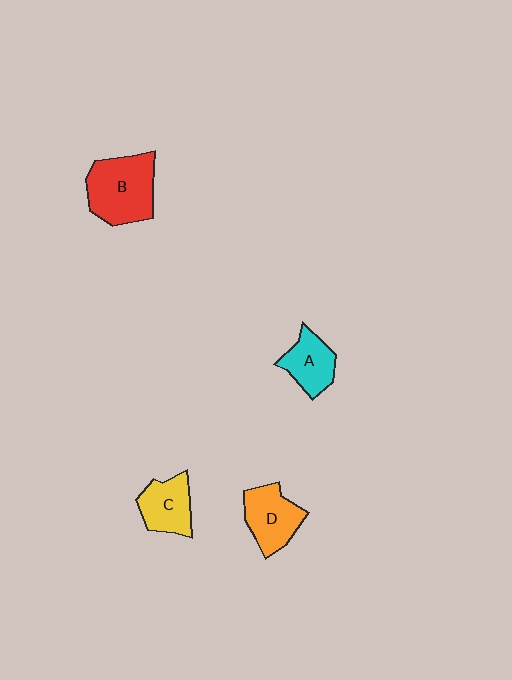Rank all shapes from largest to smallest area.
From largest to smallest: B (red), D (orange), C (yellow), A (cyan).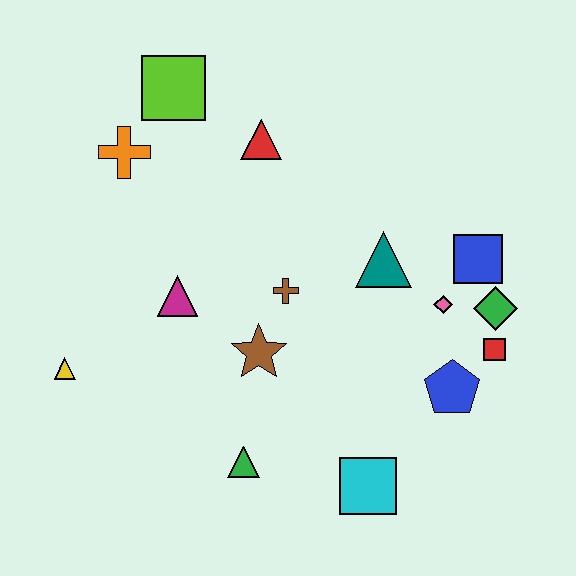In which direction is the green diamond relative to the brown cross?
The green diamond is to the right of the brown cross.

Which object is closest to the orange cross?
The lime square is closest to the orange cross.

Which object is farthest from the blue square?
The yellow triangle is farthest from the blue square.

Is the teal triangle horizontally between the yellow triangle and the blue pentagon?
Yes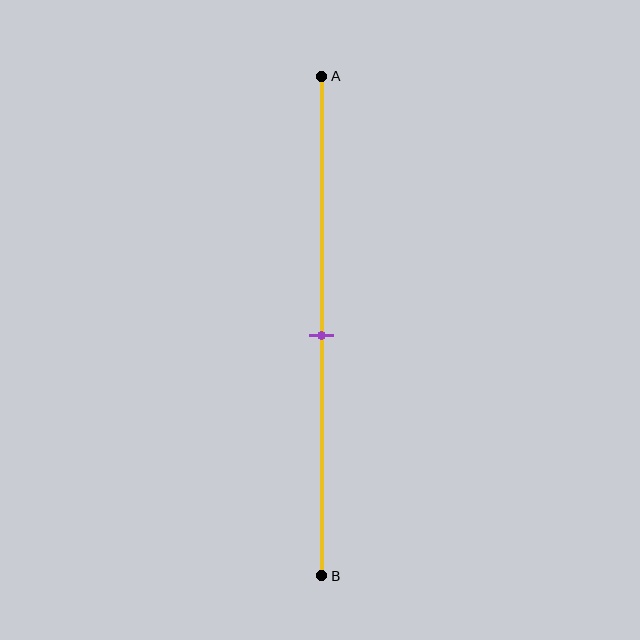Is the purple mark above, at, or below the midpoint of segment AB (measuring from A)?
The purple mark is approximately at the midpoint of segment AB.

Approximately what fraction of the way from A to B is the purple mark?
The purple mark is approximately 50% of the way from A to B.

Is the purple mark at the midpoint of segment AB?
Yes, the mark is approximately at the midpoint.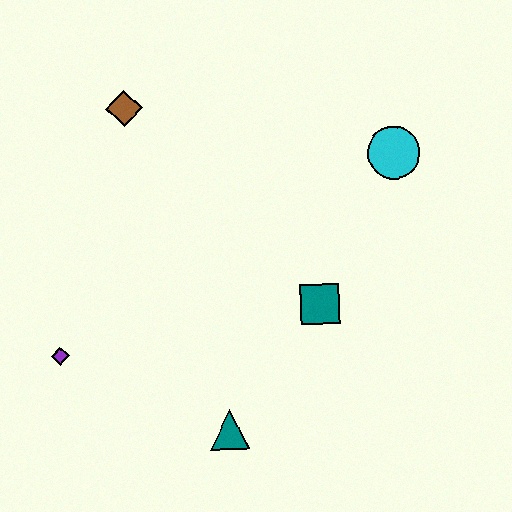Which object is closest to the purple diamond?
The teal triangle is closest to the purple diamond.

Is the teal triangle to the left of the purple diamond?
No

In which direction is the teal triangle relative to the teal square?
The teal triangle is below the teal square.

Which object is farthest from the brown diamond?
The teal triangle is farthest from the brown diamond.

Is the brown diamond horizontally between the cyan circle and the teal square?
No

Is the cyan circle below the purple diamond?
No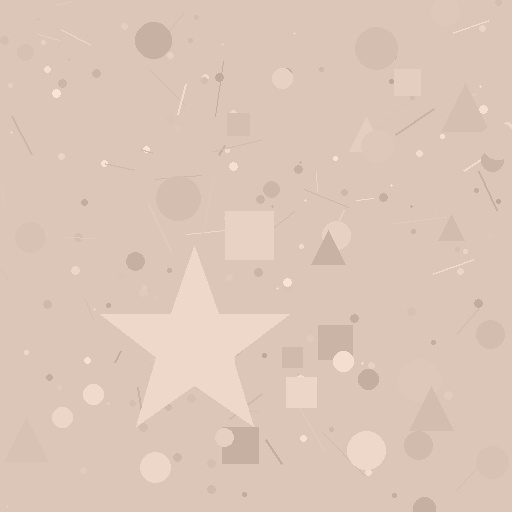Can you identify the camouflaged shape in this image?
The camouflaged shape is a star.